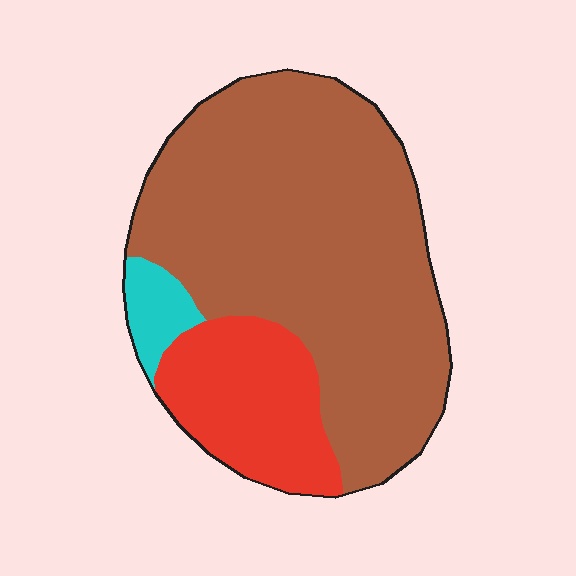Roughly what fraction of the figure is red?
Red covers 21% of the figure.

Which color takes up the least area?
Cyan, at roughly 5%.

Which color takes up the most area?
Brown, at roughly 75%.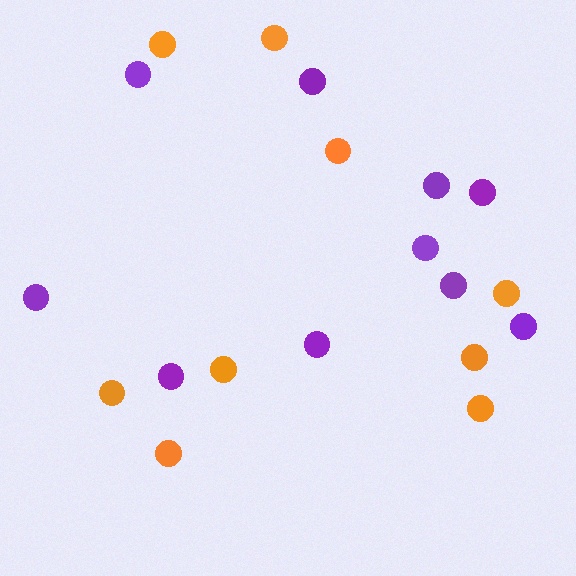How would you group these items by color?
There are 2 groups: one group of orange circles (9) and one group of purple circles (10).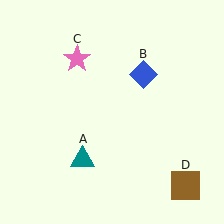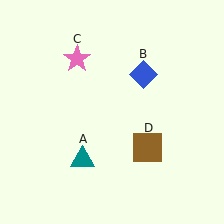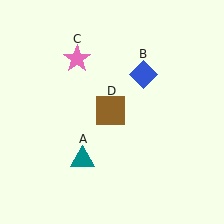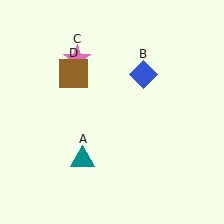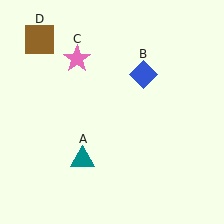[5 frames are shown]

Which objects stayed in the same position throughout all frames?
Teal triangle (object A) and blue diamond (object B) and pink star (object C) remained stationary.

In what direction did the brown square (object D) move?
The brown square (object D) moved up and to the left.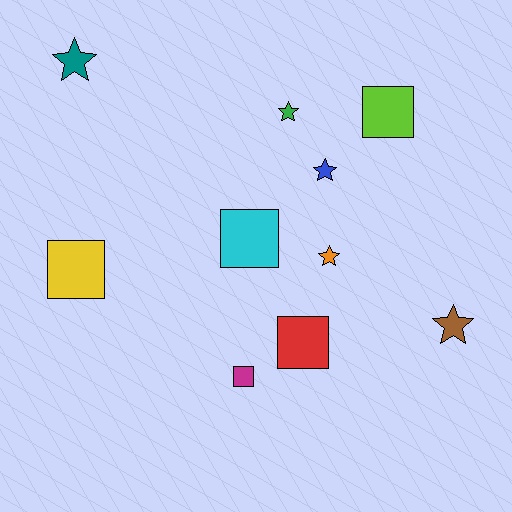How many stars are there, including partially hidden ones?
There are 5 stars.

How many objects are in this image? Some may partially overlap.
There are 10 objects.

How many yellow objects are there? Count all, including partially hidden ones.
There is 1 yellow object.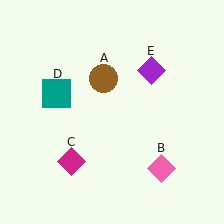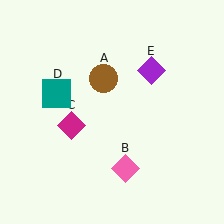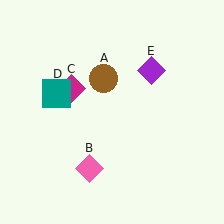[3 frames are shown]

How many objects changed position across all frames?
2 objects changed position: pink diamond (object B), magenta diamond (object C).